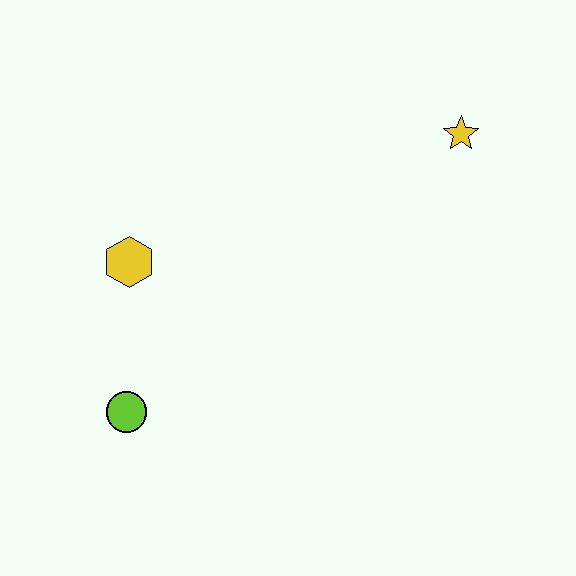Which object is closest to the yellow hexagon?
The lime circle is closest to the yellow hexagon.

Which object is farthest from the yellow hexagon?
The yellow star is farthest from the yellow hexagon.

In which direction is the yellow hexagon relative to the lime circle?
The yellow hexagon is above the lime circle.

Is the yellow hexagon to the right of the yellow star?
No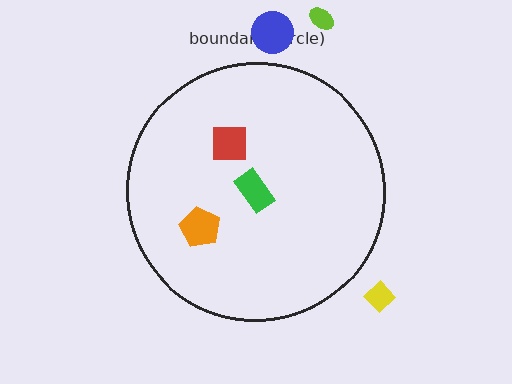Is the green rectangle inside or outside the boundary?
Inside.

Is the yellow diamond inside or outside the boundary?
Outside.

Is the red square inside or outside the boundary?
Inside.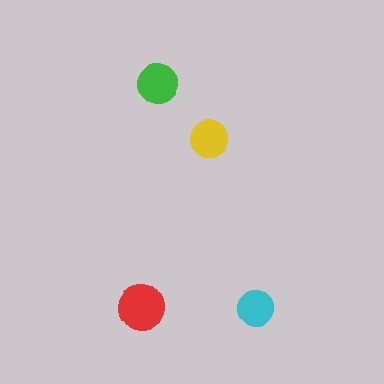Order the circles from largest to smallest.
the red one, the green one, the yellow one, the cyan one.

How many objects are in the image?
There are 4 objects in the image.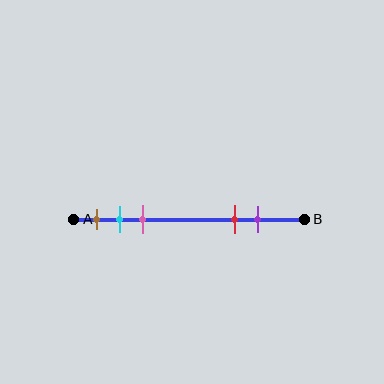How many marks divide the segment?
There are 5 marks dividing the segment.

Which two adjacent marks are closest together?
The cyan and pink marks are the closest adjacent pair.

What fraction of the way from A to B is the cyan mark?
The cyan mark is approximately 20% (0.2) of the way from A to B.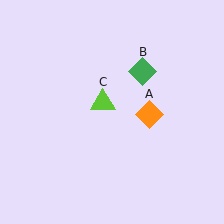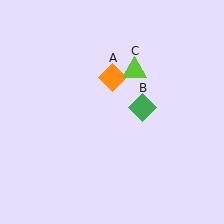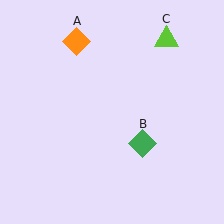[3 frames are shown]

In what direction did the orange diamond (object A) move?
The orange diamond (object A) moved up and to the left.